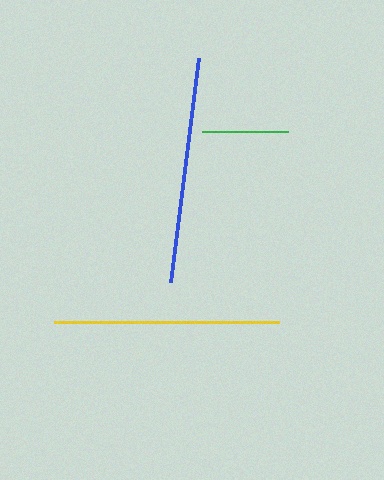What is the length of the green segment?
The green segment is approximately 86 pixels long.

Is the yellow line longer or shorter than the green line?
The yellow line is longer than the green line.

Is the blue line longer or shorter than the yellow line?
The blue line is longer than the yellow line.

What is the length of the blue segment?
The blue segment is approximately 226 pixels long.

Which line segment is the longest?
The blue line is the longest at approximately 226 pixels.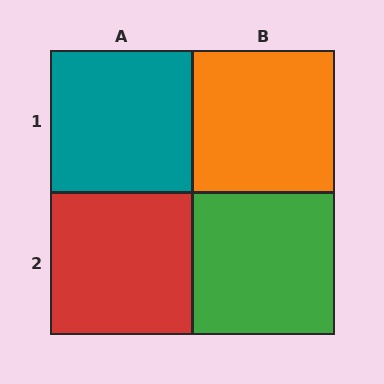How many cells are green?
1 cell is green.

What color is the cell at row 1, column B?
Orange.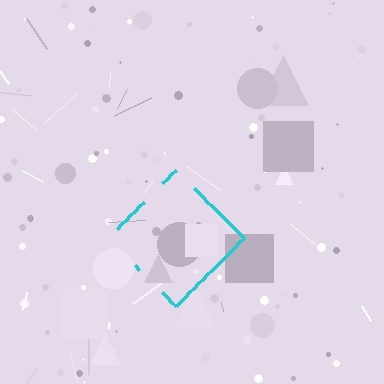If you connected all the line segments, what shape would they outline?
They would outline a diamond.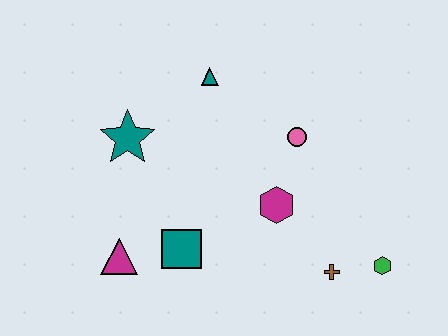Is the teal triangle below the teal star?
No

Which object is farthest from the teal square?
The green hexagon is farthest from the teal square.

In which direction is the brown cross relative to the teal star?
The brown cross is to the right of the teal star.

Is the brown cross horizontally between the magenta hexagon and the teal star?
No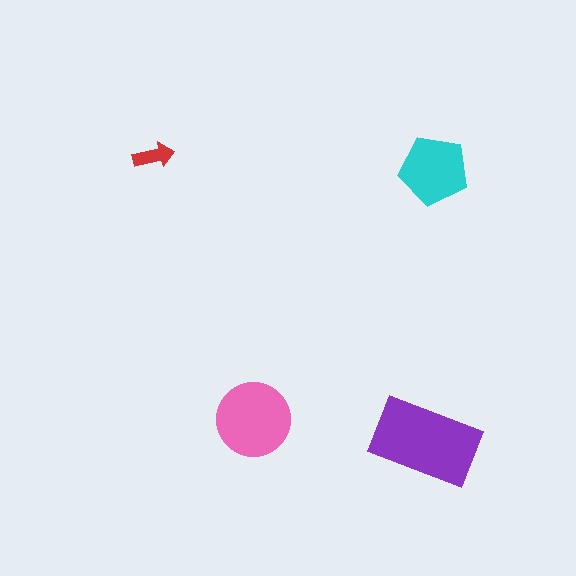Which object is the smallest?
The red arrow.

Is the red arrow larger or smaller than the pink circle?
Smaller.